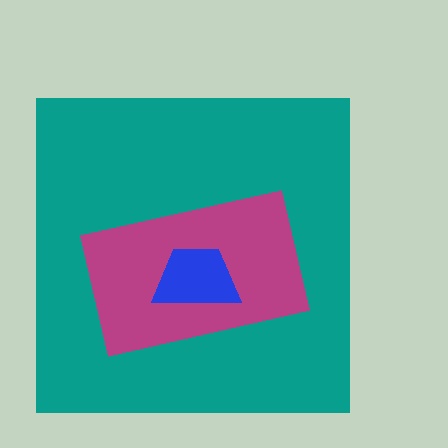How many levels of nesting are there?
3.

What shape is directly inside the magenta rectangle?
The blue trapezoid.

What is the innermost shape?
The blue trapezoid.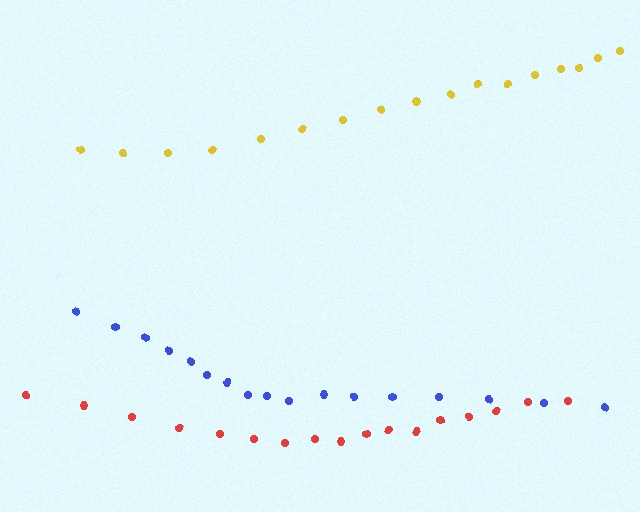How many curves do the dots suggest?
There are 3 distinct paths.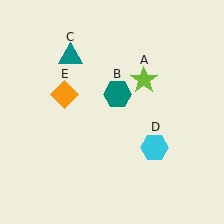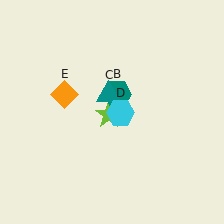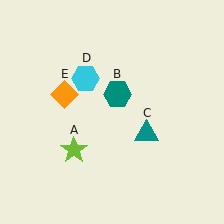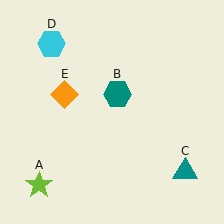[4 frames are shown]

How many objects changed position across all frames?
3 objects changed position: lime star (object A), teal triangle (object C), cyan hexagon (object D).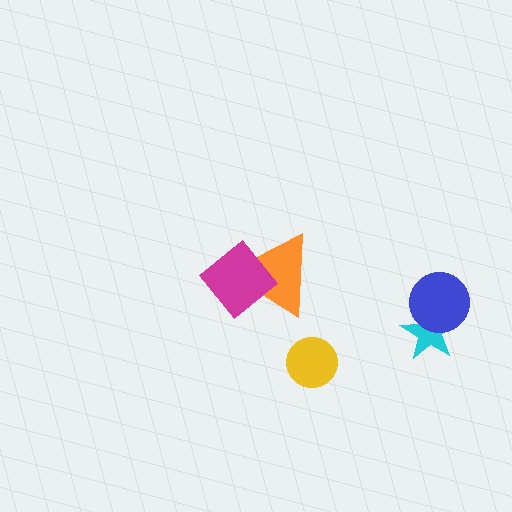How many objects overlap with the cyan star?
1 object overlaps with the cyan star.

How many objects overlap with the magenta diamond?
1 object overlaps with the magenta diamond.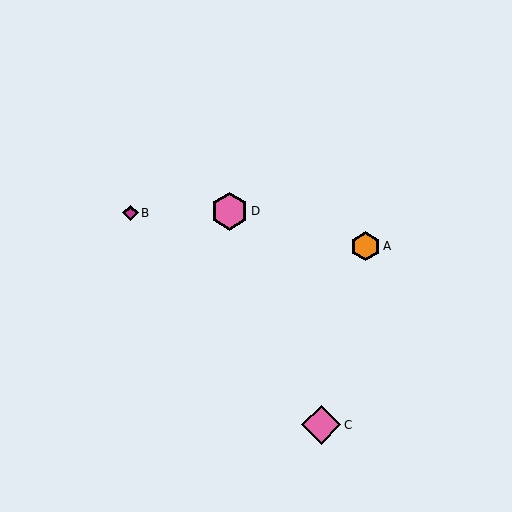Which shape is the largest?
The pink diamond (labeled C) is the largest.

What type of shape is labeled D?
Shape D is a pink hexagon.